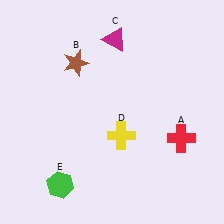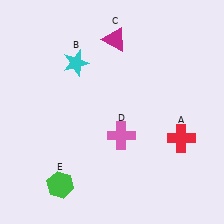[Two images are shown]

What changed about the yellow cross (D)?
In Image 1, D is yellow. In Image 2, it changed to pink.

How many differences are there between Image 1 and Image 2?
There are 2 differences between the two images.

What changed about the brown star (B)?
In Image 1, B is brown. In Image 2, it changed to cyan.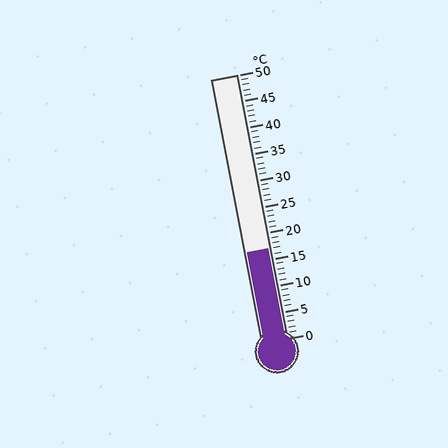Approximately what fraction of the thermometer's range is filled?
The thermometer is filled to approximately 35% of its range.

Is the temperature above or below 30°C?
The temperature is below 30°C.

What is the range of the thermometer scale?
The thermometer scale ranges from 0°C to 50°C.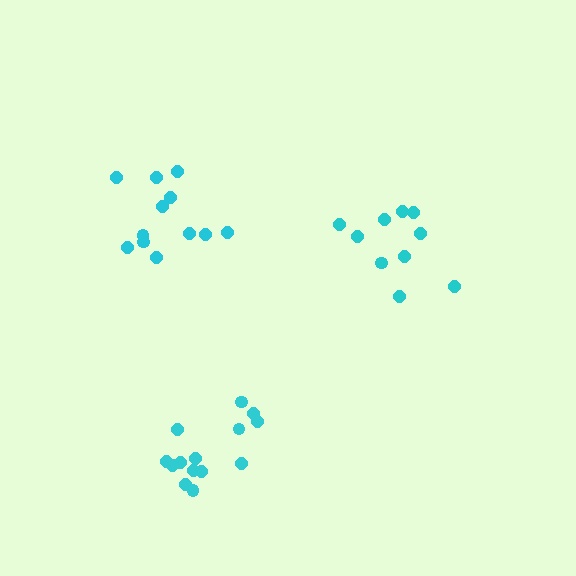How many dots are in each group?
Group 1: 12 dots, Group 2: 10 dots, Group 3: 14 dots (36 total).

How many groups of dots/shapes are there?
There are 3 groups.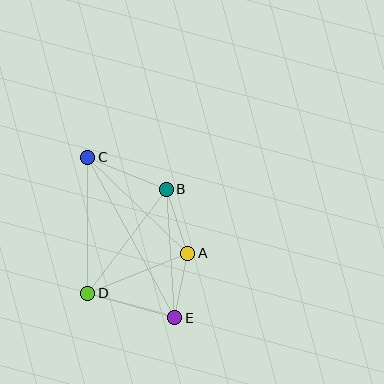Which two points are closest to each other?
Points A and E are closest to each other.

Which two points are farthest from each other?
Points C and E are farthest from each other.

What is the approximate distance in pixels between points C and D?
The distance between C and D is approximately 136 pixels.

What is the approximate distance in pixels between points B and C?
The distance between B and C is approximately 85 pixels.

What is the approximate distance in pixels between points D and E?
The distance between D and E is approximately 91 pixels.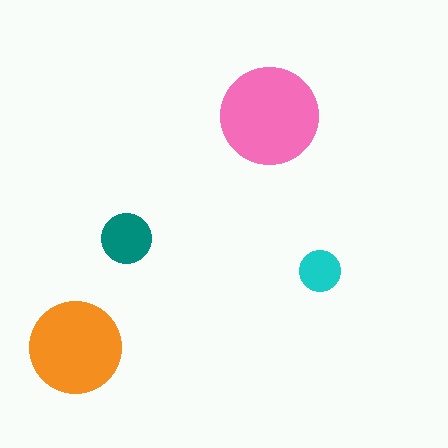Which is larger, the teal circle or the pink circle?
The pink one.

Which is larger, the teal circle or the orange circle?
The orange one.